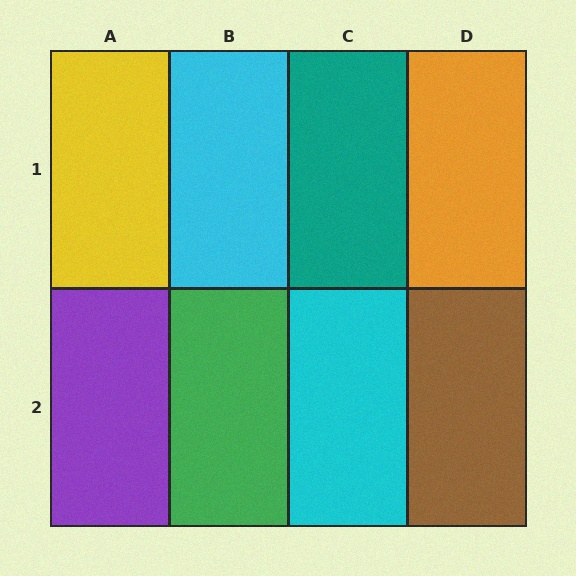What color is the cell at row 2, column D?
Brown.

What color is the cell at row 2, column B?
Green.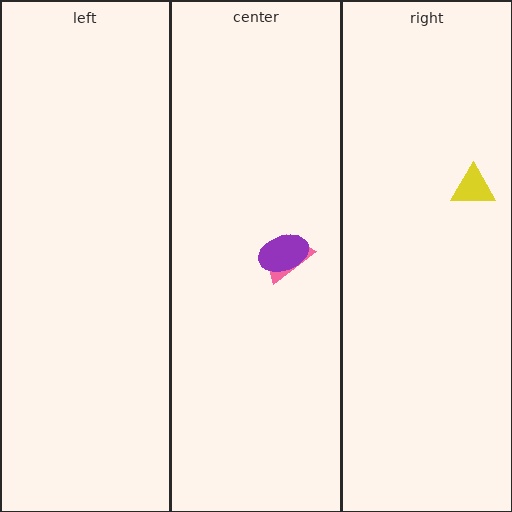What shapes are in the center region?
The pink trapezoid, the purple ellipse.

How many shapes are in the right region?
1.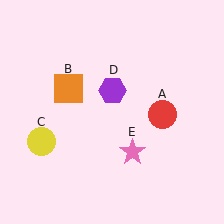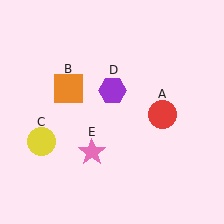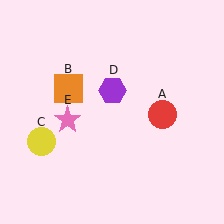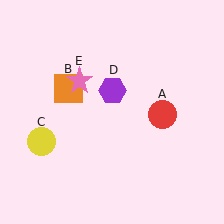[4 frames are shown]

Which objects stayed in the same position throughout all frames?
Red circle (object A) and orange square (object B) and yellow circle (object C) and purple hexagon (object D) remained stationary.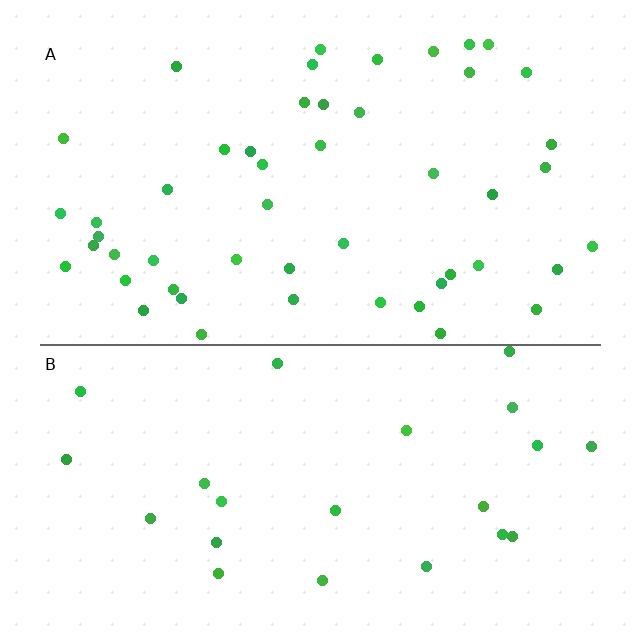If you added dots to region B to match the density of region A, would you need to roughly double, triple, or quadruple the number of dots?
Approximately double.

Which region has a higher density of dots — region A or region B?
A (the top).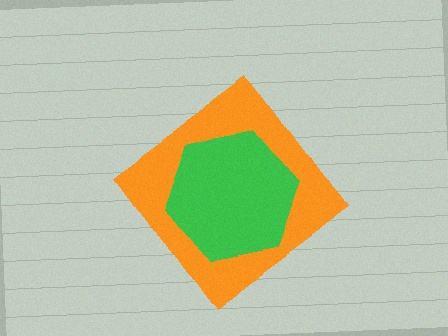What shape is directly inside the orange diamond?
The green hexagon.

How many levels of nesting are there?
2.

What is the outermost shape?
The orange diamond.